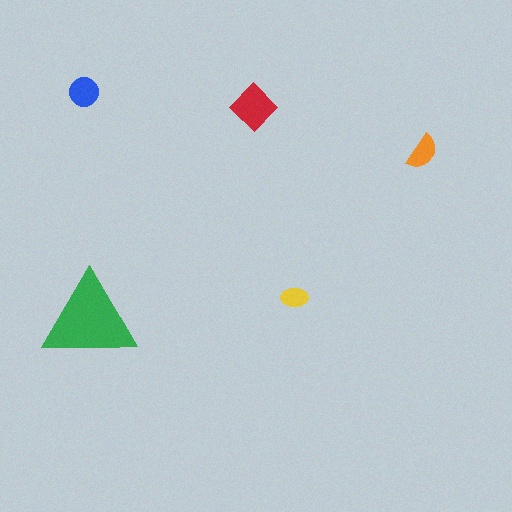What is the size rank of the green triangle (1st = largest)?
1st.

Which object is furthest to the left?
The blue circle is leftmost.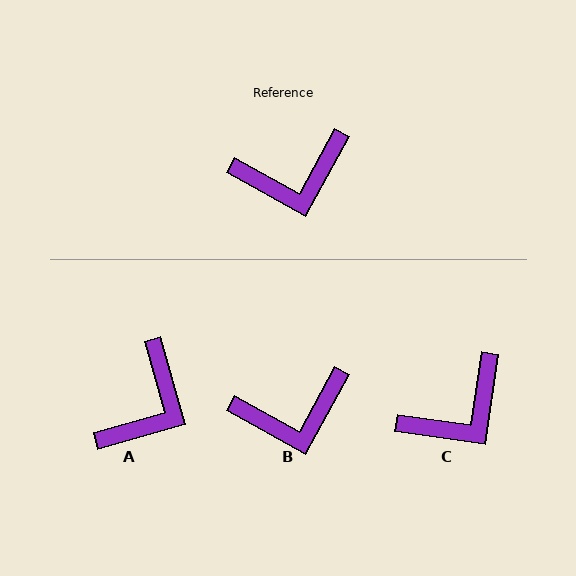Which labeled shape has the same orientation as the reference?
B.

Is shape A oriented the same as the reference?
No, it is off by about 45 degrees.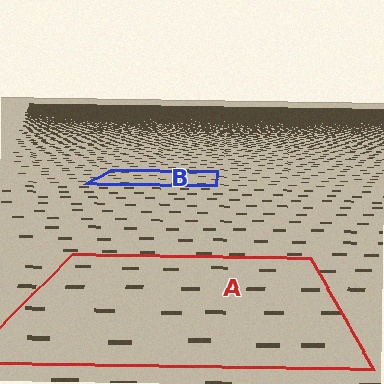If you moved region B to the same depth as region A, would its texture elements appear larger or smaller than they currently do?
They would appear larger. At a closer depth, the same texture elements are projected at a bigger on-screen size.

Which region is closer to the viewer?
Region A is closer. The texture elements there are larger and more spread out.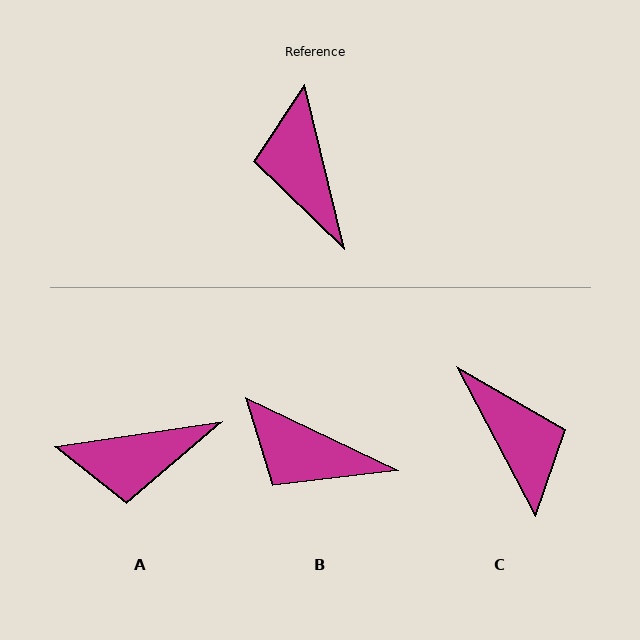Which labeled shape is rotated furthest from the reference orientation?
C, about 166 degrees away.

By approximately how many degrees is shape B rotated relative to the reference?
Approximately 51 degrees counter-clockwise.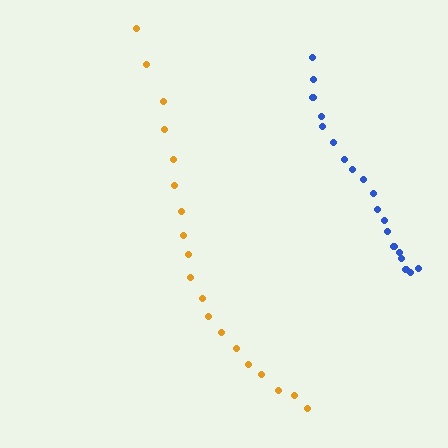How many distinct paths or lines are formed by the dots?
There are 2 distinct paths.